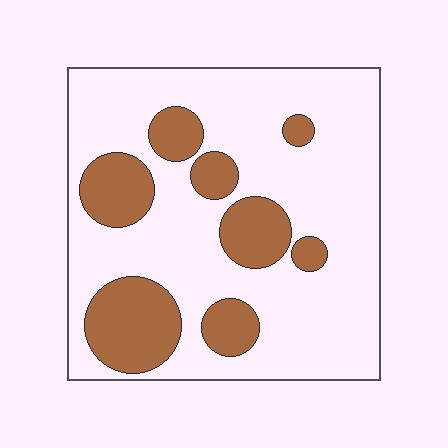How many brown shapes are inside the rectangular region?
8.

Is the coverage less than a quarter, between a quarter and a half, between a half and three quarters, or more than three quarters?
Between a quarter and a half.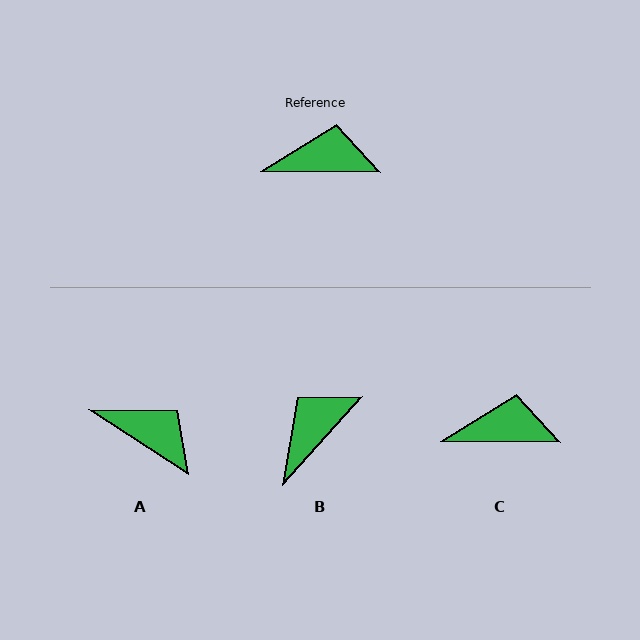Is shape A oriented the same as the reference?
No, it is off by about 32 degrees.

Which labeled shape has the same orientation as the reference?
C.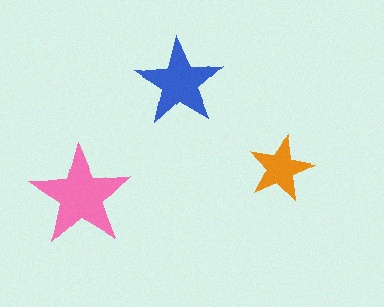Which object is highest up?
The blue star is topmost.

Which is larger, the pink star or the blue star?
The pink one.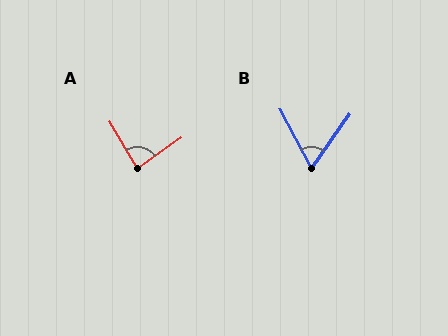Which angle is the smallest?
B, at approximately 64 degrees.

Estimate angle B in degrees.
Approximately 64 degrees.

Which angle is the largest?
A, at approximately 85 degrees.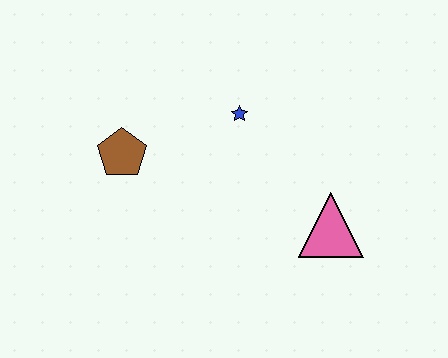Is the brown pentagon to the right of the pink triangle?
No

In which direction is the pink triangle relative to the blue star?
The pink triangle is below the blue star.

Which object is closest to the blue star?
The brown pentagon is closest to the blue star.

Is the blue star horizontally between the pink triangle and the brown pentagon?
Yes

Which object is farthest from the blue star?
The pink triangle is farthest from the blue star.